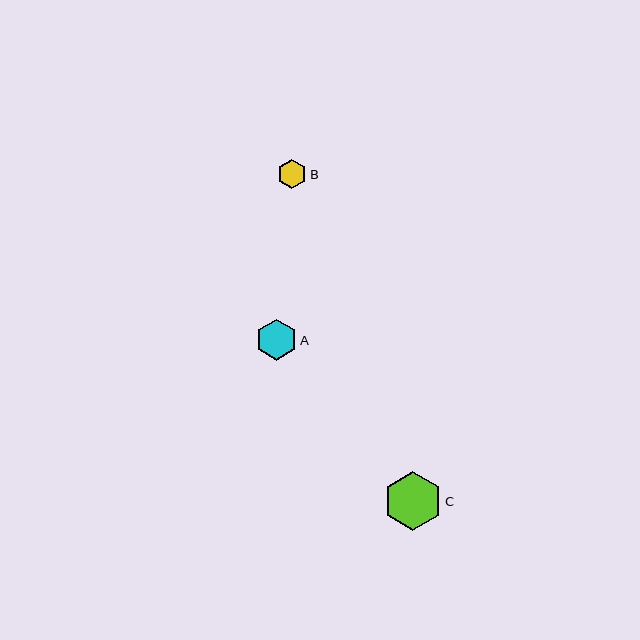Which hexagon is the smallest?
Hexagon B is the smallest with a size of approximately 29 pixels.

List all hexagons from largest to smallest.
From largest to smallest: C, A, B.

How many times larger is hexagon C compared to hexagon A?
Hexagon C is approximately 1.4 times the size of hexagon A.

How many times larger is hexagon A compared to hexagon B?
Hexagon A is approximately 1.4 times the size of hexagon B.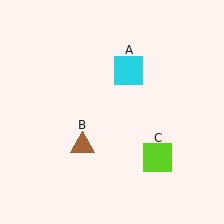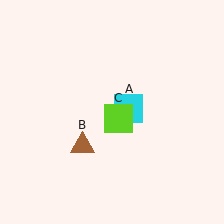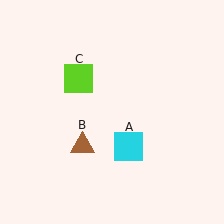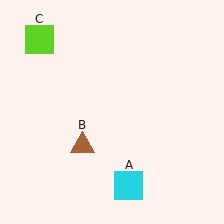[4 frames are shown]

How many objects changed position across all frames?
2 objects changed position: cyan square (object A), lime square (object C).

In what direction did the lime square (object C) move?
The lime square (object C) moved up and to the left.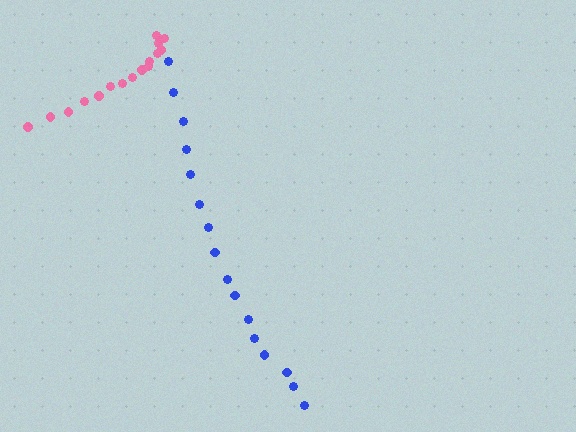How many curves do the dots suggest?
There are 2 distinct paths.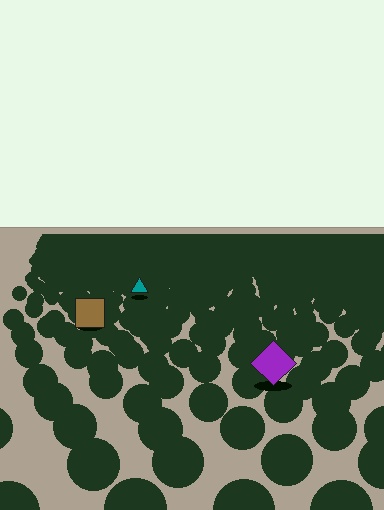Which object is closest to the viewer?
The purple diamond is closest. The texture marks near it are larger and more spread out.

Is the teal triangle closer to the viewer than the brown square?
No. The brown square is closer — you can tell from the texture gradient: the ground texture is coarser near it.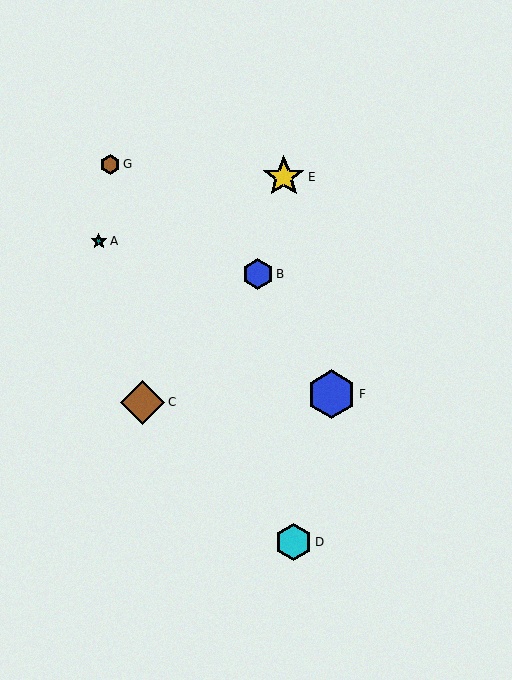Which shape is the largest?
The blue hexagon (labeled F) is the largest.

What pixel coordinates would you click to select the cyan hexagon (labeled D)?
Click at (293, 542) to select the cyan hexagon D.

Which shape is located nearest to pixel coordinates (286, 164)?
The yellow star (labeled E) at (284, 177) is nearest to that location.